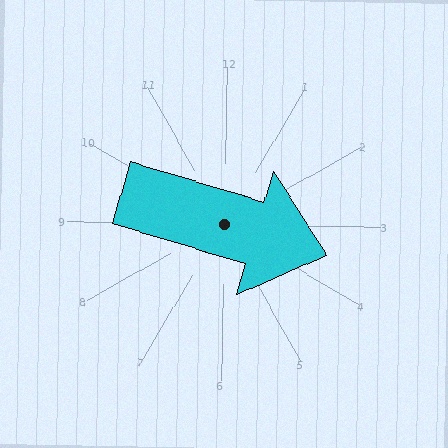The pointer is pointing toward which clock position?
Roughly 4 o'clock.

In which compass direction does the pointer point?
East.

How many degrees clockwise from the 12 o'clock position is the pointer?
Approximately 106 degrees.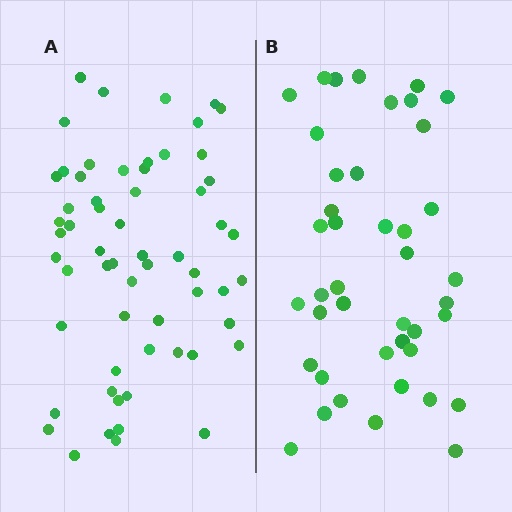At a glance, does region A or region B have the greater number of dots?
Region A (the left region) has more dots.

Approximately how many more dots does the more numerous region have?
Region A has approximately 20 more dots than region B.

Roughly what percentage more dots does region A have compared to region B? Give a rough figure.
About 45% more.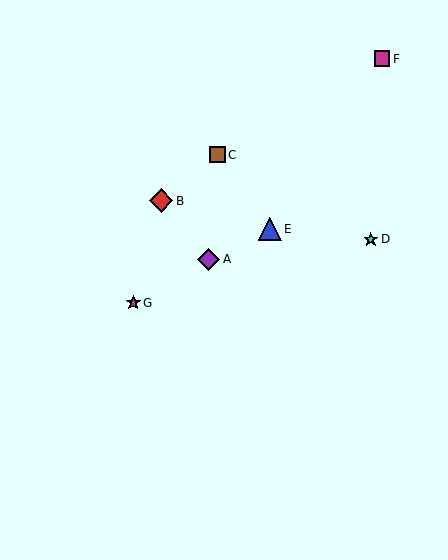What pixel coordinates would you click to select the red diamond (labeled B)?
Click at (161, 201) to select the red diamond B.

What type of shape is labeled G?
Shape G is a magenta star.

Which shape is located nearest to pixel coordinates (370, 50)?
The magenta square (labeled F) at (382, 59) is nearest to that location.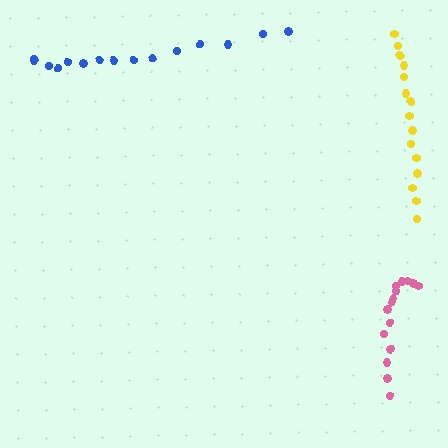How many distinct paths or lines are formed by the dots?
There are 3 distinct paths.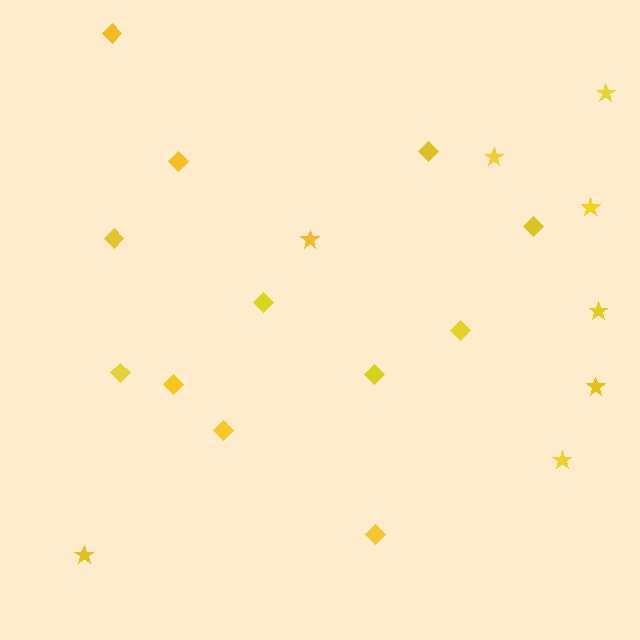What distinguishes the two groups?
There are 2 groups: one group of stars (8) and one group of diamonds (12).